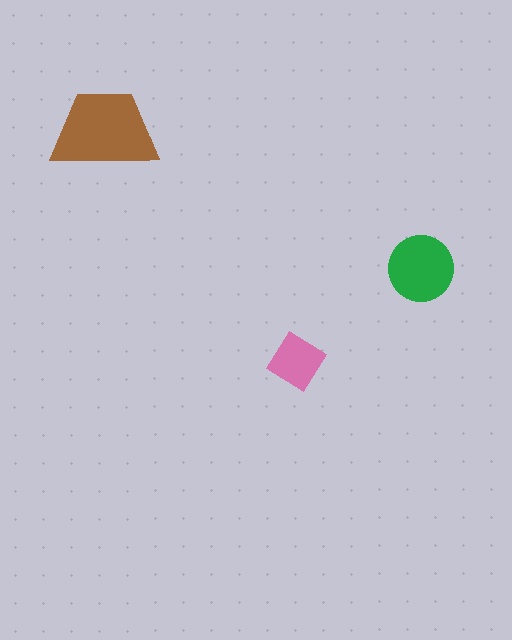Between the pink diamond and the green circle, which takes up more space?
The green circle.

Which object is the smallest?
The pink diamond.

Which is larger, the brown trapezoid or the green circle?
The brown trapezoid.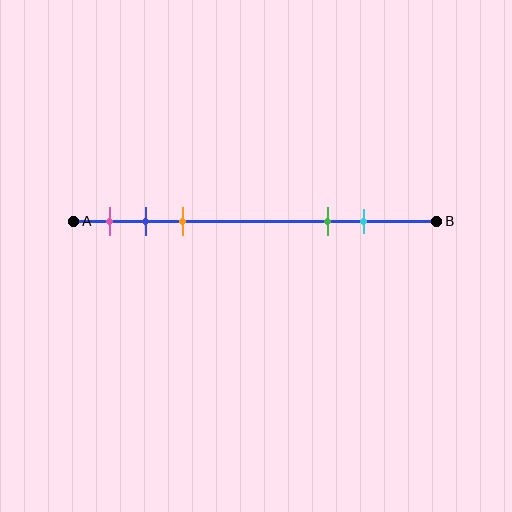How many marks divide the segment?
There are 5 marks dividing the segment.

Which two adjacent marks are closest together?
The blue and orange marks are the closest adjacent pair.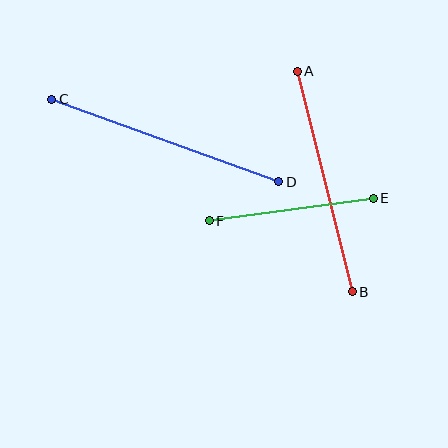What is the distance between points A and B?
The distance is approximately 227 pixels.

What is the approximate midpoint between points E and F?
The midpoint is at approximately (291, 210) pixels.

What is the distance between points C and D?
The distance is approximately 241 pixels.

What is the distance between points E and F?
The distance is approximately 165 pixels.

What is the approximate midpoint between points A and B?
The midpoint is at approximately (325, 182) pixels.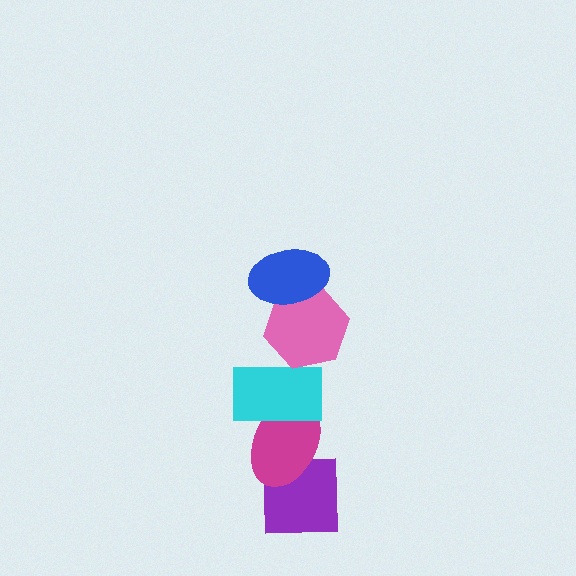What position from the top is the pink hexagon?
The pink hexagon is 2nd from the top.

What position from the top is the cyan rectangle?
The cyan rectangle is 3rd from the top.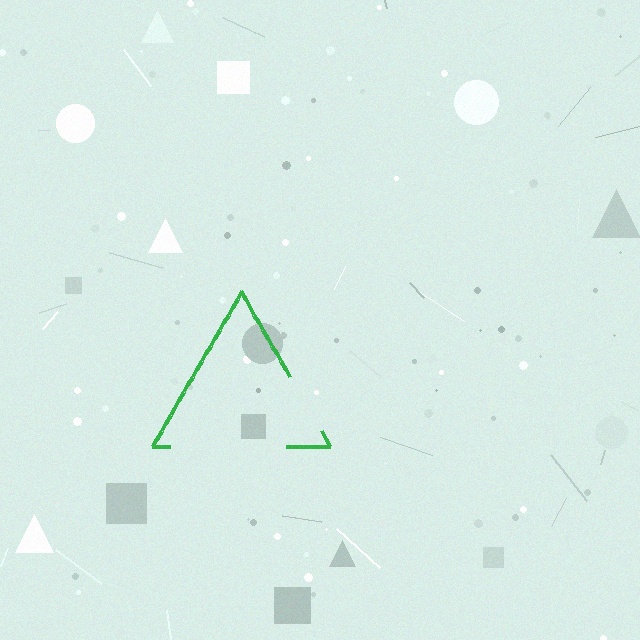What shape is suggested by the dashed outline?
The dashed outline suggests a triangle.